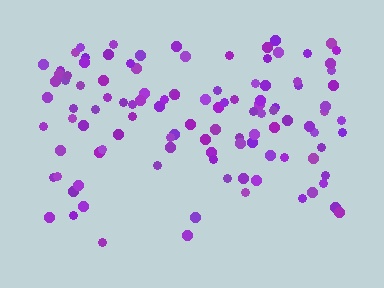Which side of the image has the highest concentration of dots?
The top.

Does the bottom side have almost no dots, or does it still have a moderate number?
Still a moderate number, just noticeably fewer than the top.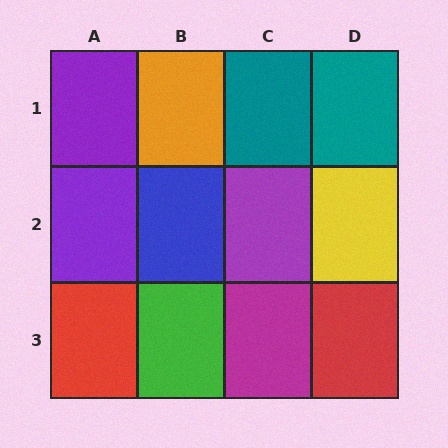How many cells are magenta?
1 cell is magenta.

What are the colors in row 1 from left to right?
Purple, orange, teal, teal.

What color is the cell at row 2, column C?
Purple.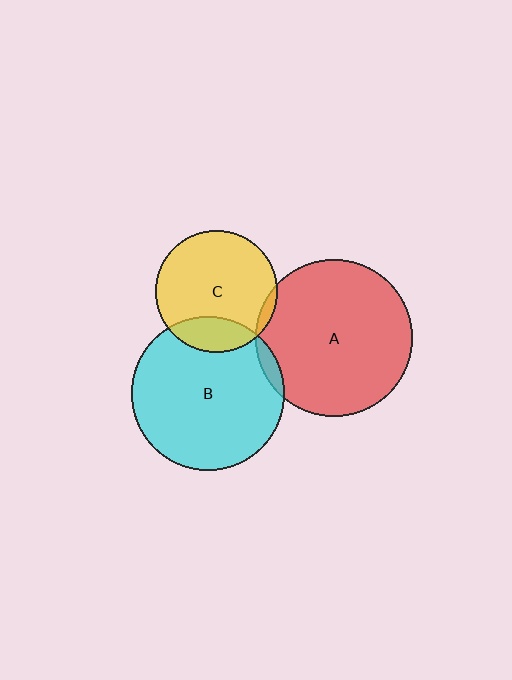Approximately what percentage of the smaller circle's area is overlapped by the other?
Approximately 20%.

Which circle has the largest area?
Circle A (red).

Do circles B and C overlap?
Yes.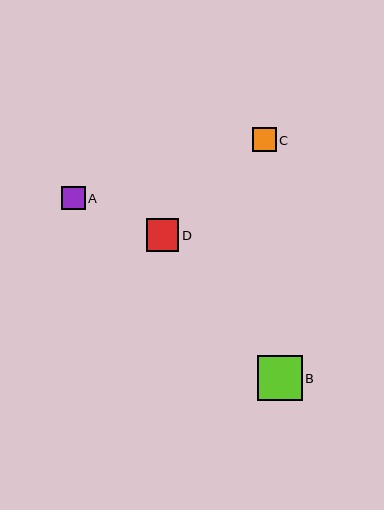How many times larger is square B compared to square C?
Square B is approximately 1.8 times the size of square C.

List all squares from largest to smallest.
From largest to smallest: B, D, C, A.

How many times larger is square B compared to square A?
Square B is approximately 1.9 times the size of square A.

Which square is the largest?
Square B is the largest with a size of approximately 45 pixels.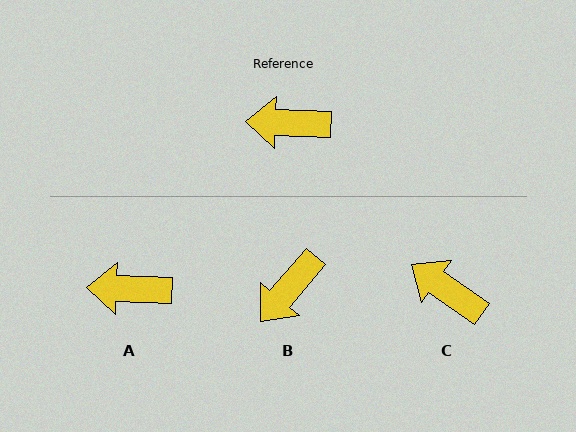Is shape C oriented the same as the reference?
No, it is off by about 33 degrees.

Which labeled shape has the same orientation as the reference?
A.